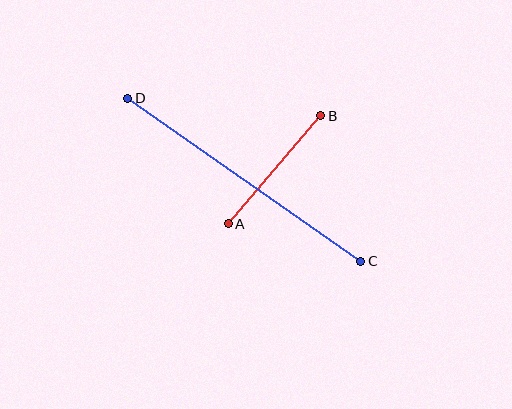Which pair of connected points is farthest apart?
Points C and D are farthest apart.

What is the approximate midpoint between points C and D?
The midpoint is at approximately (244, 180) pixels.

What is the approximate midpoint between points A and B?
The midpoint is at approximately (274, 170) pixels.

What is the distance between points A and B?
The distance is approximately 142 pixels.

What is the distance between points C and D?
The distance is approximately 284 pixels.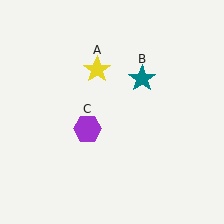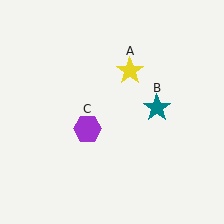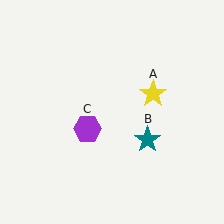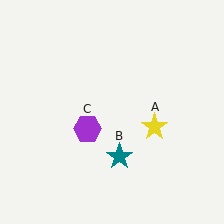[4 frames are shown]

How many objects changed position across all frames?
2 objects changed position: yellow star (object A), teal star (object B).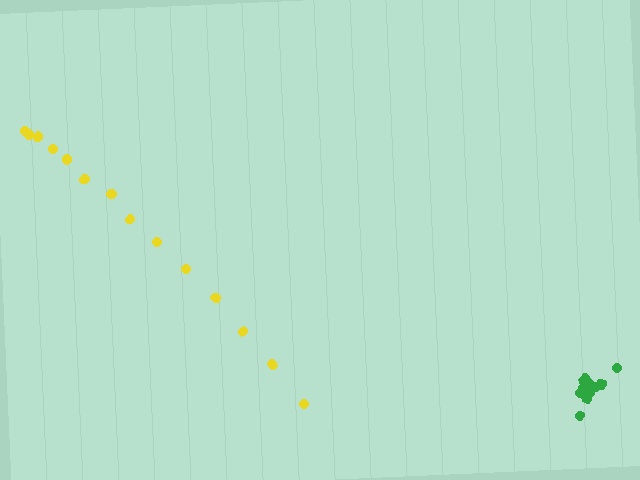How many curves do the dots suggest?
There are 2 distinct paths.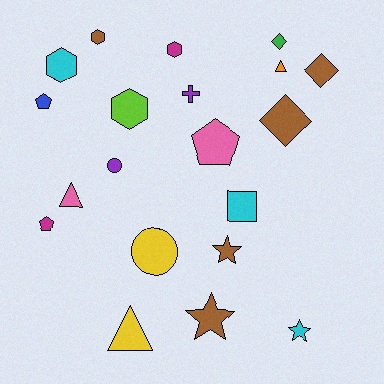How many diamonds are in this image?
There are 3 diamonds.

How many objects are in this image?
There are 20 objects.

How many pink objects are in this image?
There are 2 pink objects.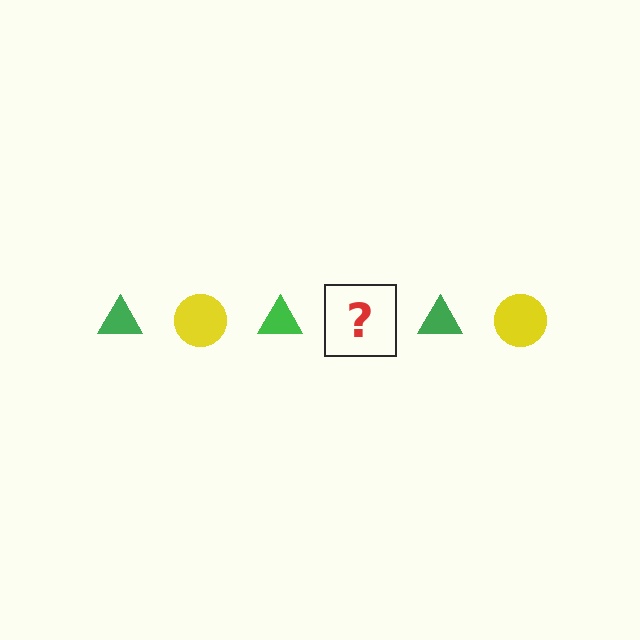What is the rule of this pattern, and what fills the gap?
The rule is that the pattern alternates between green triangle and yellow circle. The gap should be filled with a yellow circle.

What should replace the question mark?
The question mark should be replaced with a yellow circle.